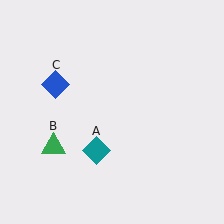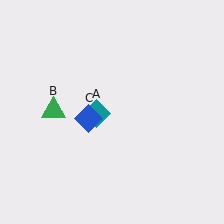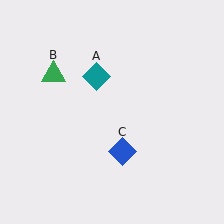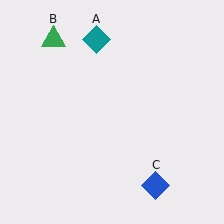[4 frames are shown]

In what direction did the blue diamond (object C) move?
The blue diamond (object C) moved down and to the right.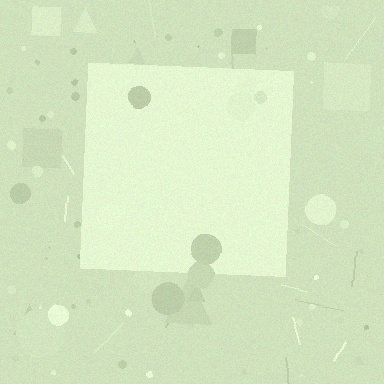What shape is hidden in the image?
A square is hidden in the image.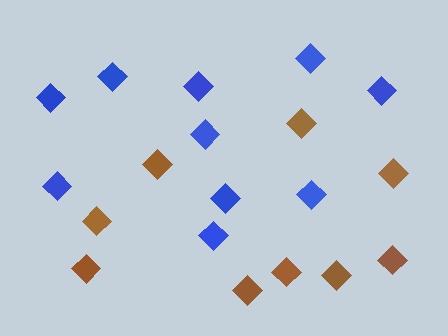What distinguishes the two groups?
There are 2 groups: one group of brown diamonds (9) and one group of blue diamonds (10).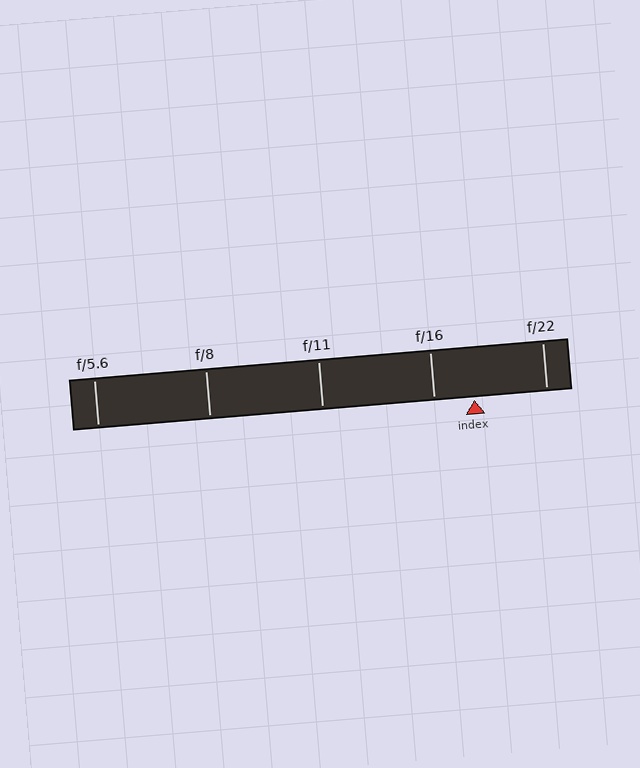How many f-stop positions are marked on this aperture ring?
There are 5 f-stop positions marked.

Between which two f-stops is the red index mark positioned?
The index mark is between f/16 and f/22.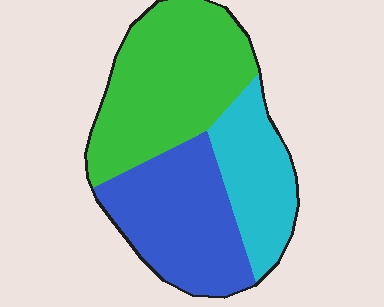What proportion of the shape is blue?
Blue takes up about one third (1/3) of the shape.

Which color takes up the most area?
Green, at roughly 45%.